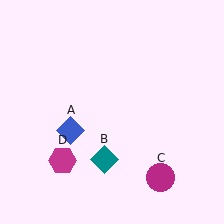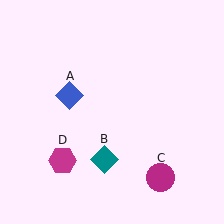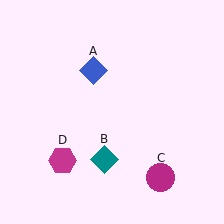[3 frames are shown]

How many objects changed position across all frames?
1 object changed position: blue diamond (object A).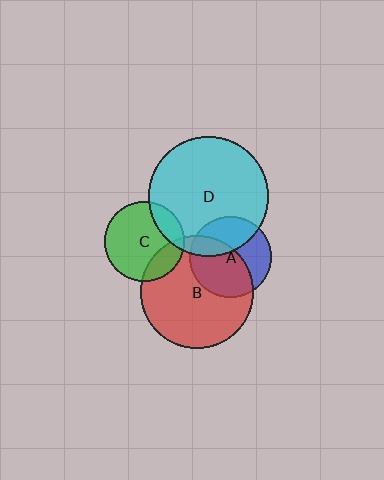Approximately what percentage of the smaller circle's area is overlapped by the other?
Approximately 20%.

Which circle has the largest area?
Circle D (cyan).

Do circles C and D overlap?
Yes.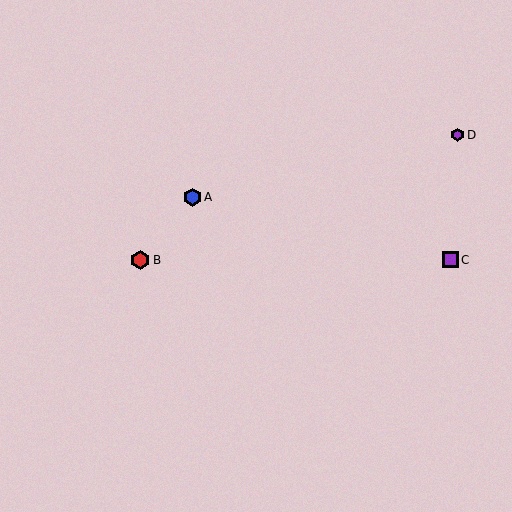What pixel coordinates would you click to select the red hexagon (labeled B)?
Click at (140, 260) to select the red hexagon B.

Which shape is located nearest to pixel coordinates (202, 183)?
The blue hexagon (labeled A) at (192, 197) is nearest to that location.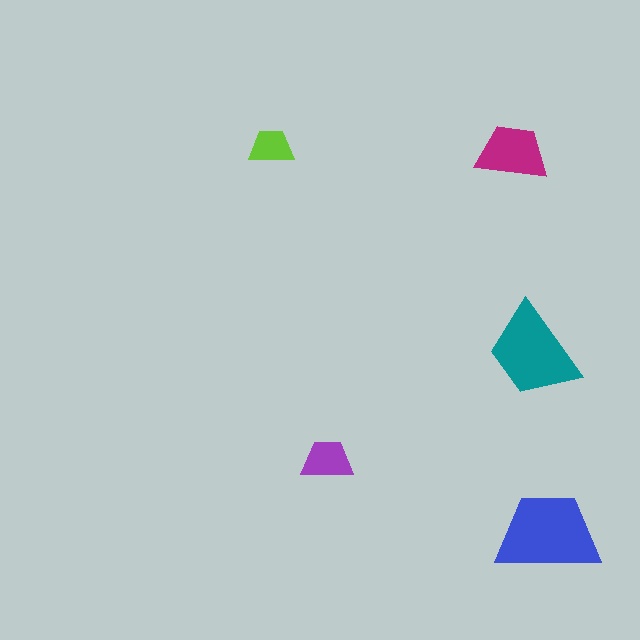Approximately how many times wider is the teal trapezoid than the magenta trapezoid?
About 1.5 times wider.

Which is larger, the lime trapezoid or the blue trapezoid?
The blue one.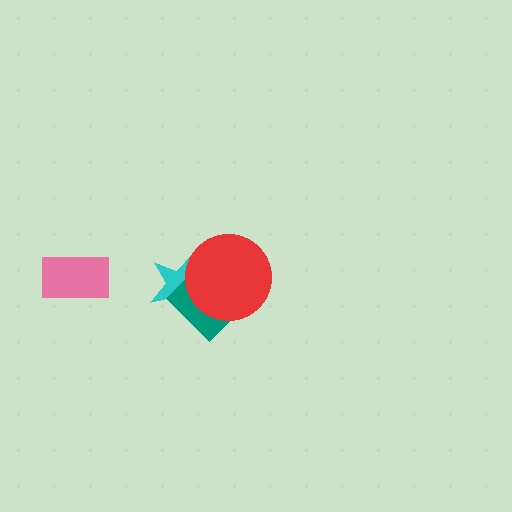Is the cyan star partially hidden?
Yes, it is partially covered by another shape.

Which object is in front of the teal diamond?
The red circle is in front of the teal diamond.